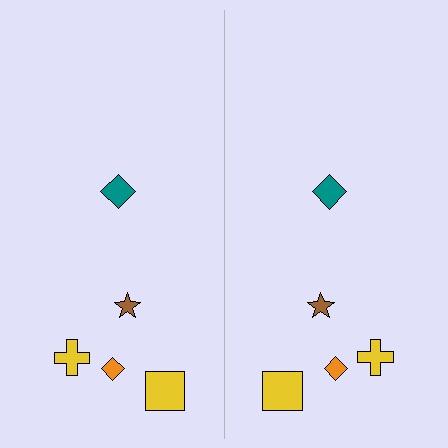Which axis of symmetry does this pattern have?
The pattern has a vertical axis of symmetry running through the center of the image.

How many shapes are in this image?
There are 10 shapes in this image.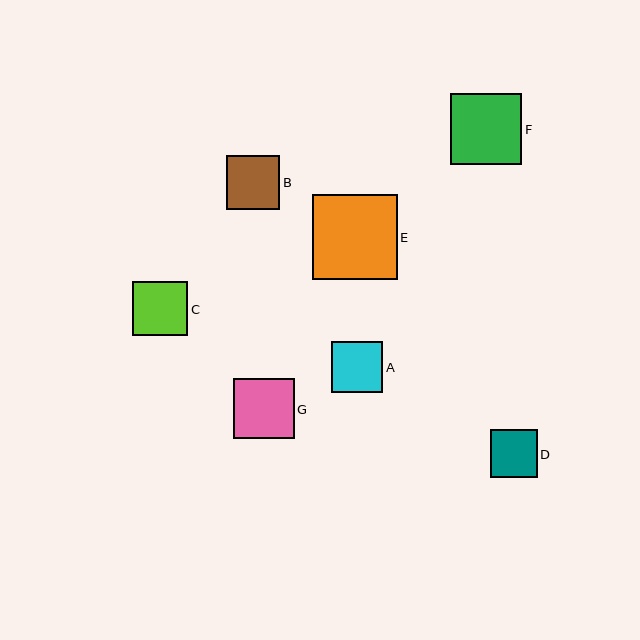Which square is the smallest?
Square D is the smallest with a size of approximately 47 pixels.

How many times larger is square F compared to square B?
Square F is approximately 1.3 times the size of square B.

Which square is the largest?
Square E is the largest with a size of approximately 85 pixels.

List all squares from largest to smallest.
From largest to smallest: E, F, G, C, B, A, D.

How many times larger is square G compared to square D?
Square G is approximately 1.3 times the size of square D.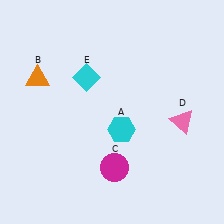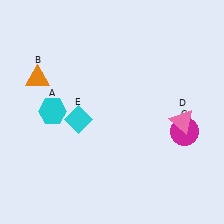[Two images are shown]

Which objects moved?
The objects that moved are: the cyan hexagon (A), the magenta circle (C), the cyan diamond (E).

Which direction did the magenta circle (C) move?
The magenta circle (C) moved right.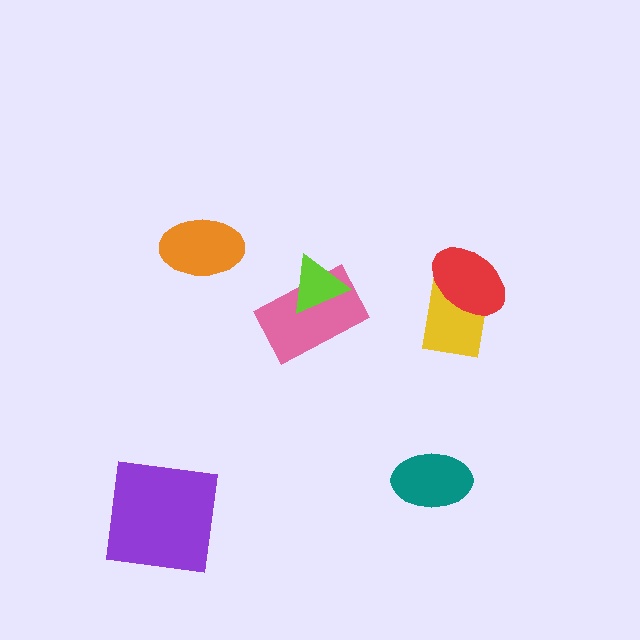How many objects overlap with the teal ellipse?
0 objects overlap with the teal ellipse.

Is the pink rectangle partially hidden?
Yes, it is partially covered by another shape.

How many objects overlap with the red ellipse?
1 object overlaps with the red ellipse.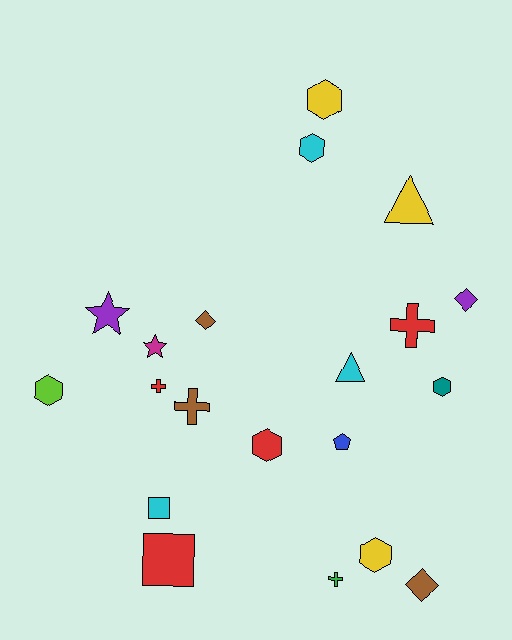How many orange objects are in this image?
There are no orange objects.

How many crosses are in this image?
There are 4 crosses.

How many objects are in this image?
There are 20 objects.